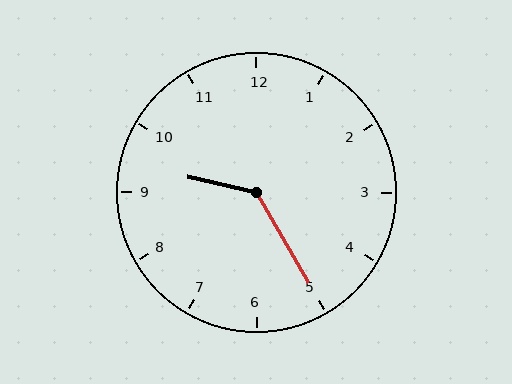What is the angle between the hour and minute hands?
Approximately 132 degrees.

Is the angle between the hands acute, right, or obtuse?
It is obtuse.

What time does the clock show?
9:25.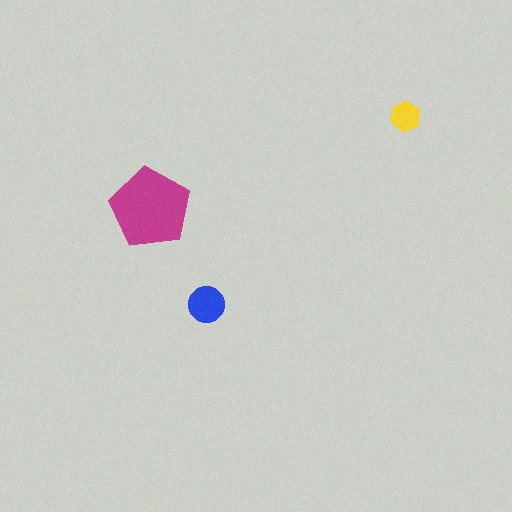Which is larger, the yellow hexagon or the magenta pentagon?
The magenta pentagon.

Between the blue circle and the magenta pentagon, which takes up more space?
The magenta pentagon.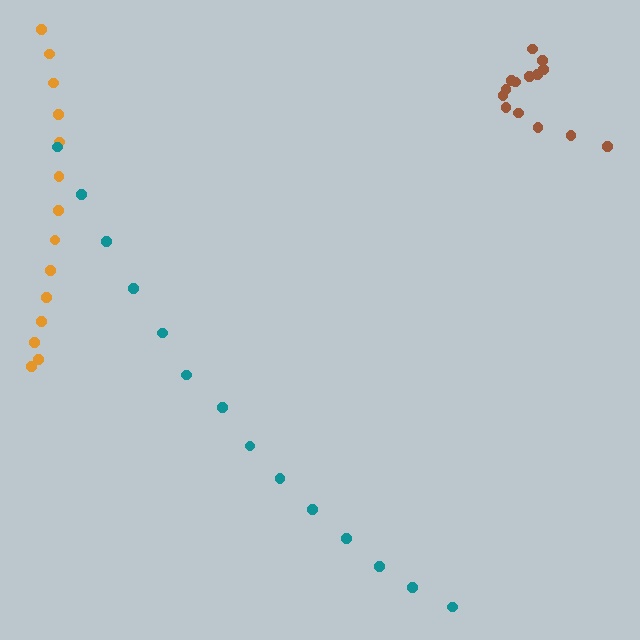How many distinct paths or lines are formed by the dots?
There are 3 distinct paths.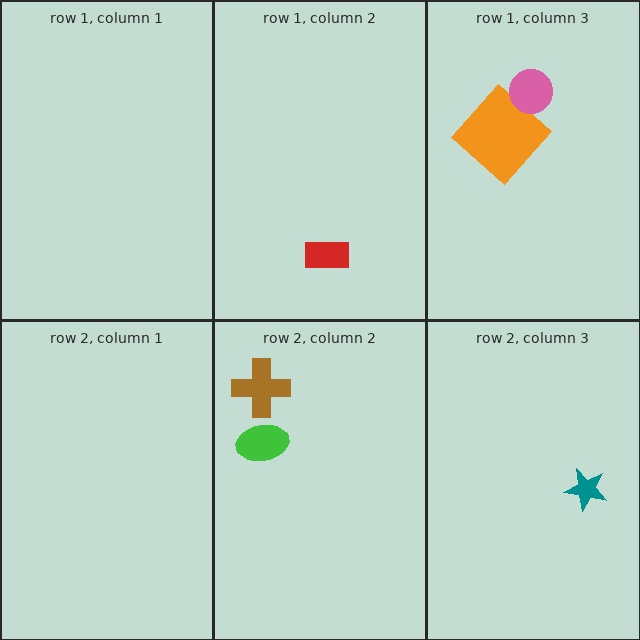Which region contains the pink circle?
The row 1, column 3 region.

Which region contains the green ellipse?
The row 2, column 2 region.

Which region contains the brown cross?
The row 2, column 2 region.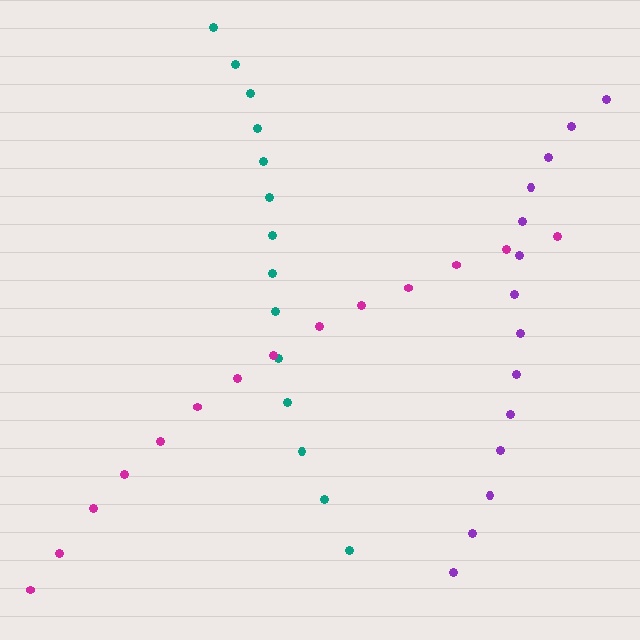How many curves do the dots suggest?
There are 3 distinct paths.